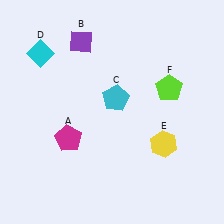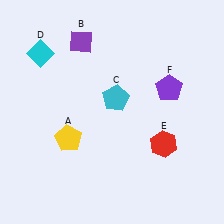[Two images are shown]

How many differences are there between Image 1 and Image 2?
There are 3 differences between the two images.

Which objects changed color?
A changed from magenta to yellow. E changed from yellow to red. F changed from lime to purple.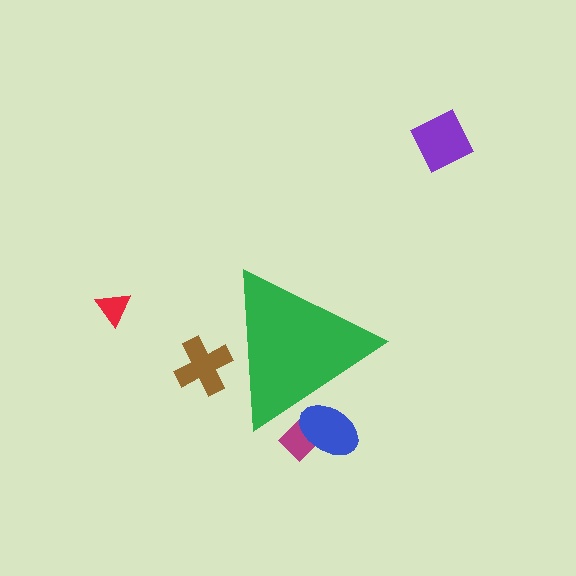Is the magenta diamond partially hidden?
Yes, the magenta diamond is partially hidden behind the green triangle.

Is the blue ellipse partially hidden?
Yes, the blue ellipse is partially hidden behind the green triangle.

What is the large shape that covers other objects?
A green triangle.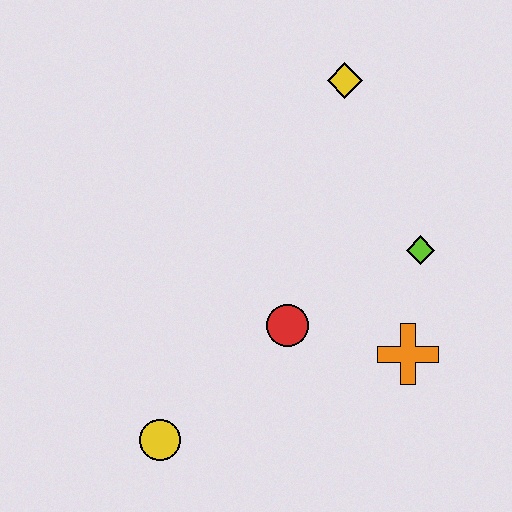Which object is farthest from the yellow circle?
The yellow diamond is farthest from the yellow circle.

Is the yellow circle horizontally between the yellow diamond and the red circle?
No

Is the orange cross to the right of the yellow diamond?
Yes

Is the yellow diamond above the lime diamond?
Yes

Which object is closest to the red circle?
The orange cross is closest to the red circle.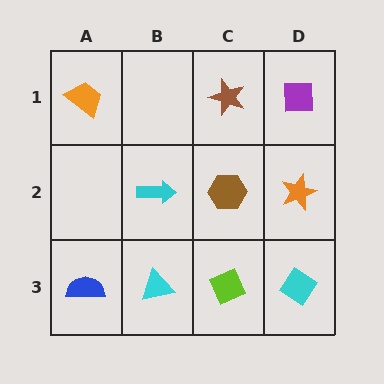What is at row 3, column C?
A lime diamond.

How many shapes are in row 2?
3 shapes.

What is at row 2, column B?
A cyan arrow.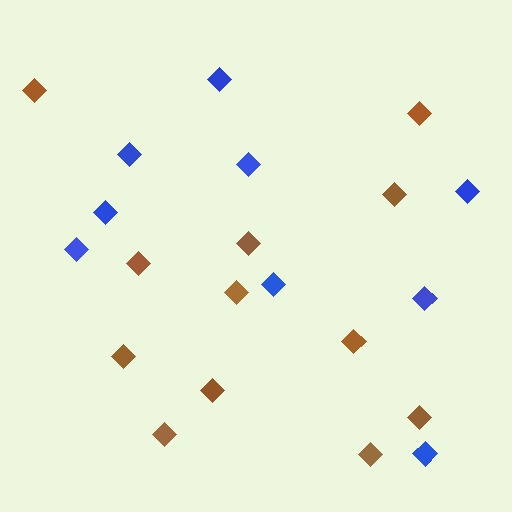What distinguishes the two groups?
There are 2 groups: one group of brown diamonds (12) and one group of blue diamonds (9).